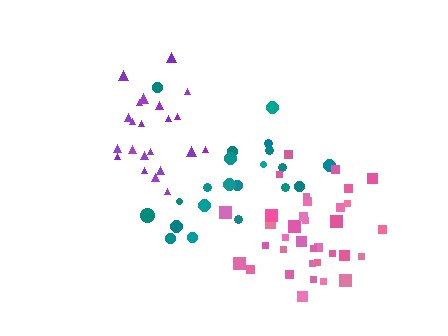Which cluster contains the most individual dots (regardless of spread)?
Pink (35).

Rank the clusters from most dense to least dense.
pink, purple, teal.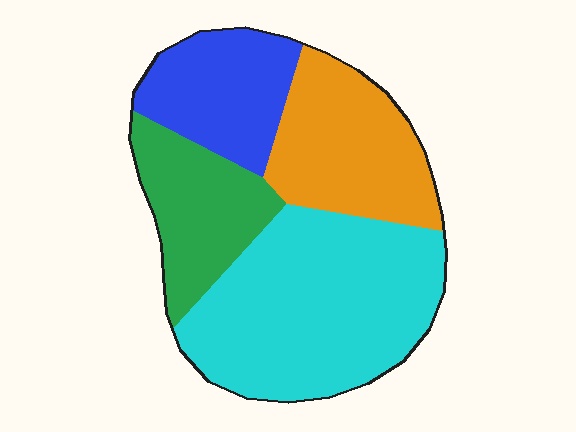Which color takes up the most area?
Cyan, at roughly 40%.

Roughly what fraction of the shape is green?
Green covers 18% of the shape.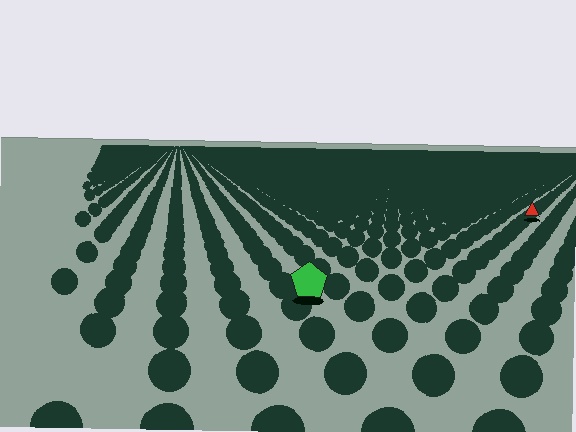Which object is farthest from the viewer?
The red triangle is farthest from the viewer. It appears smaller and the ground texture around it is denser.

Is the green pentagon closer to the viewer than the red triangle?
Yes. The green pentagon is closer — you can tell from the texture gradient: the ground texture is coarser near it.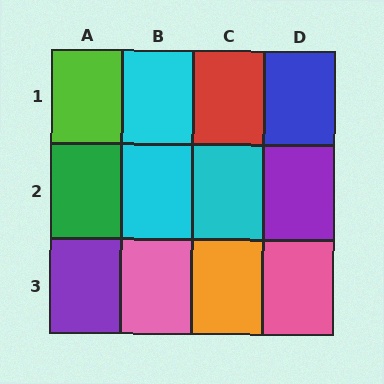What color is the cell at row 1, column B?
Cyan.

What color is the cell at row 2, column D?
Purple.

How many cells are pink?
2 cells are pink.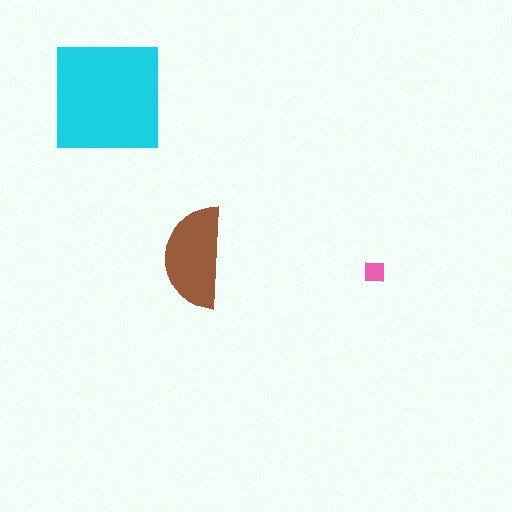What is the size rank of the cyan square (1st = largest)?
1st.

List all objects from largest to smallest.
The cyan square, the brown semicircle, the pink square.